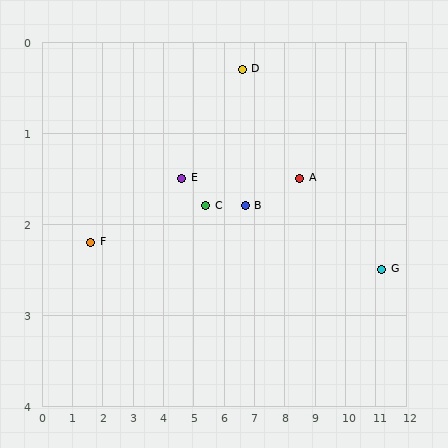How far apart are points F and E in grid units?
Points F and E are about 3.1 grid units apart.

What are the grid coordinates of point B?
Point B is at approximately (6.7, 1.8).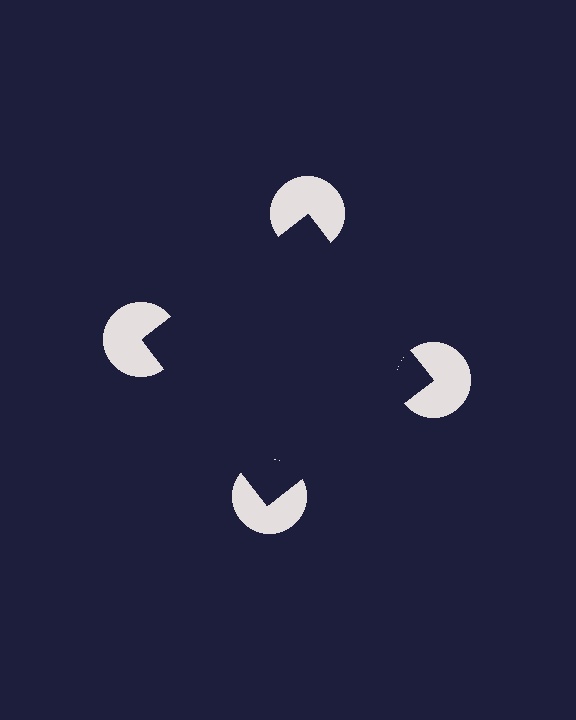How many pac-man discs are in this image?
There are 4 — one at each vertex of the illusory square.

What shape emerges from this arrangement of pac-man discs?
An illusory square — its edges are inferred from the aligned wedge cuts in the pac-man discs, not physically drawn.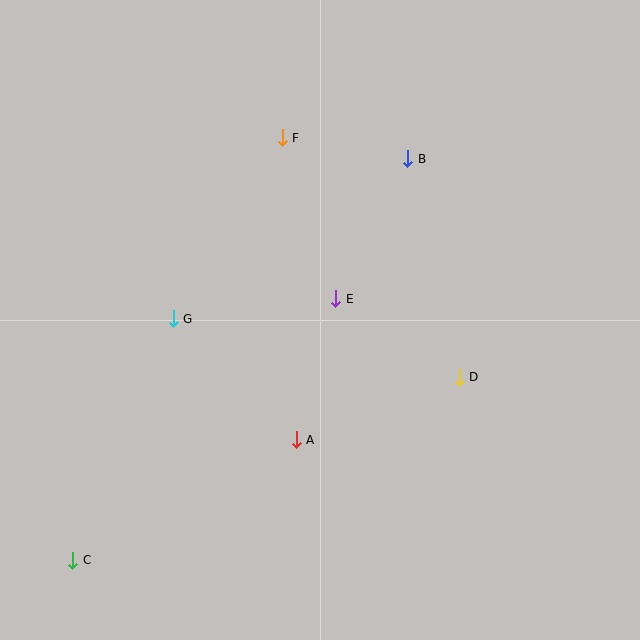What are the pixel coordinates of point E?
Point E is at (336, 299).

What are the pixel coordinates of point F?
Point F is at (282, 138).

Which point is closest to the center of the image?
Point E at (336, 299) is closest to the center.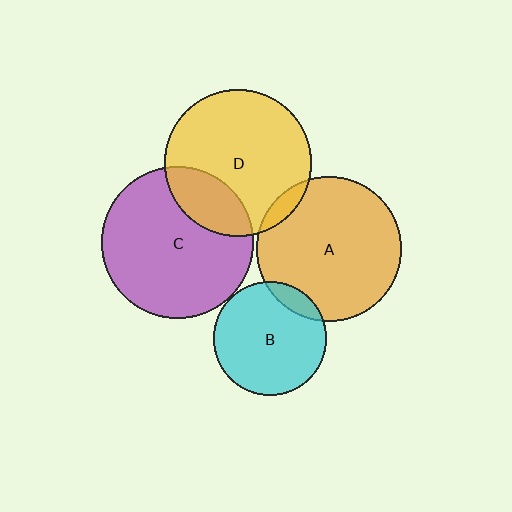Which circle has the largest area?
Circle C (purple).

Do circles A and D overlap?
Yes.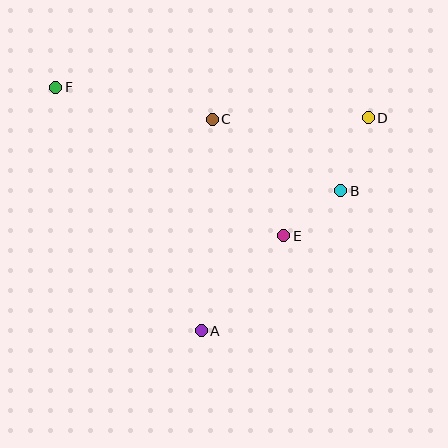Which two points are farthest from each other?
Points D and F are farthest from each other.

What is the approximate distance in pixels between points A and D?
The distance between A and D is approximately 270 pixels.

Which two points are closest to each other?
Points B and E are closest to each other.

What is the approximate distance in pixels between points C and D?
The distance between C and D is approximately 156 pixels.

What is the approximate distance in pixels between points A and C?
The distance between A and C is approximately 212 pixels.